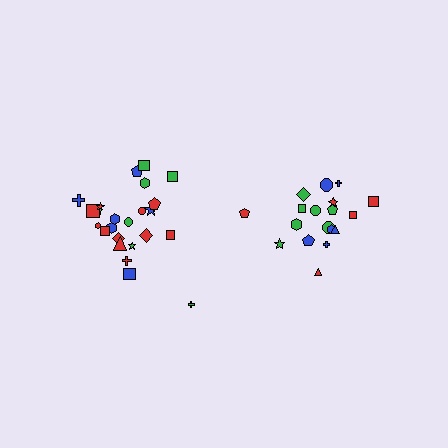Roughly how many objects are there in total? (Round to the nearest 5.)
Roughly 45 objects in total.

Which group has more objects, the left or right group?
The left group.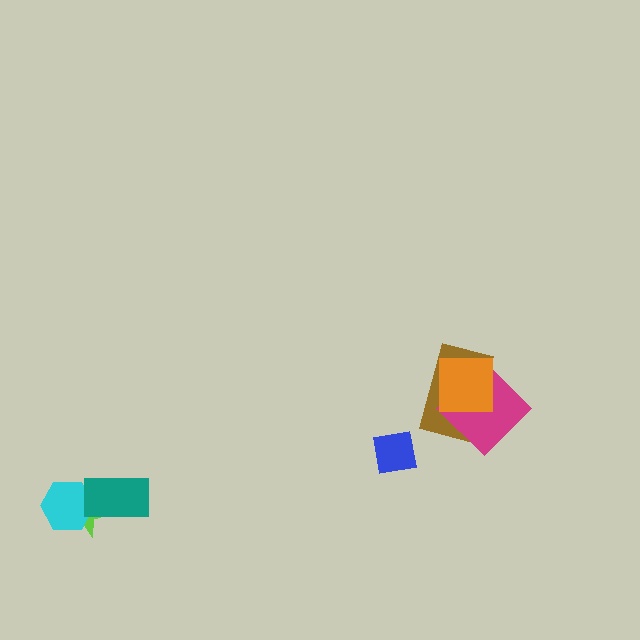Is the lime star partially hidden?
Yes, it is partially covered by another shape.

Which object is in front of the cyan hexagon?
The teal rectangle is in front of the cyan hexagon.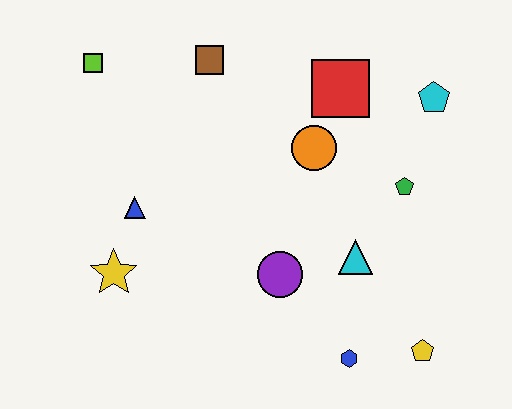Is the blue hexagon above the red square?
No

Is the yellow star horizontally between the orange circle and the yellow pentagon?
No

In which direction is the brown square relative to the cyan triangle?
The brown square is above the cyan triangle.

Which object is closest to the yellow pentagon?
The blue hexagon is closest to the yellow pentagon.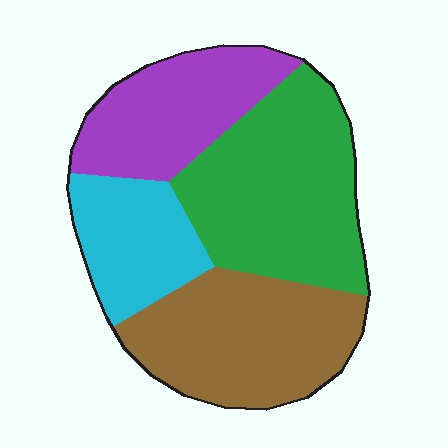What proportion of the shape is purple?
Purple covers 21% of the shape.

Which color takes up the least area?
Cyan, at roughly 15%.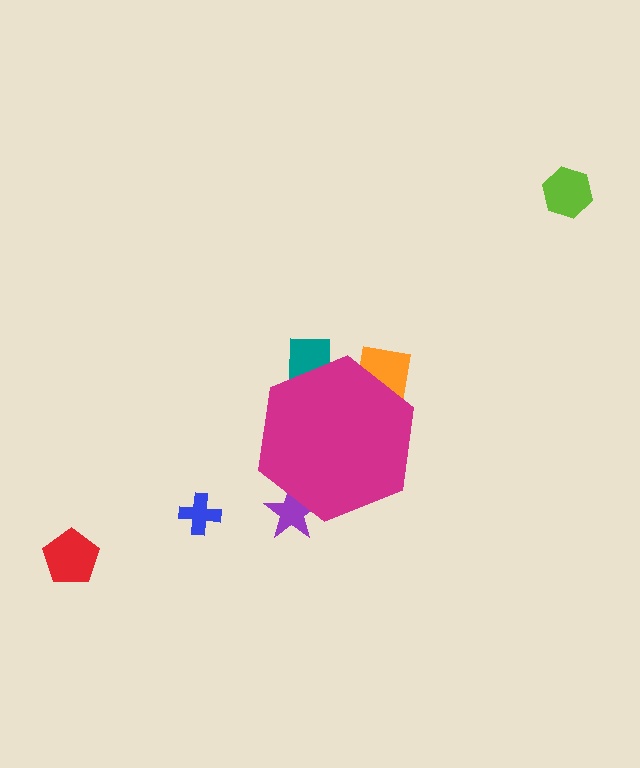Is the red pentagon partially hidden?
No, the red pentagon is fully visible.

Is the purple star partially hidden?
Yes, the purple star is partially hidden behind the magenta hexagon.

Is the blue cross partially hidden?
No, the blue cross is fully visible.